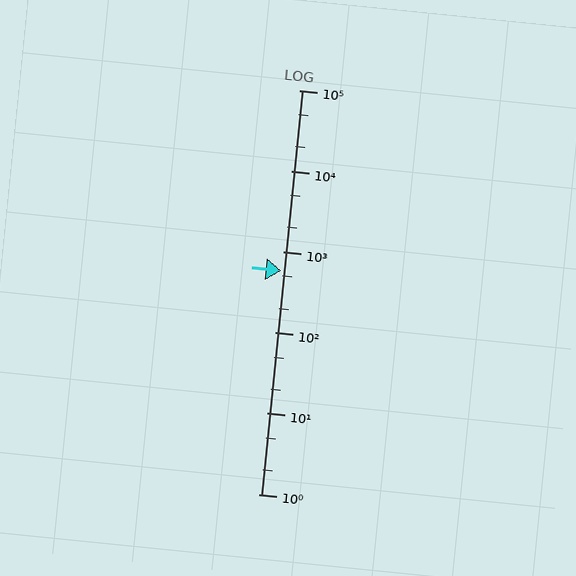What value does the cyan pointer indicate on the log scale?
The pointer indicates approximately 580.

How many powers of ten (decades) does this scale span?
The scale spans 5 decades, from 1 to 100000.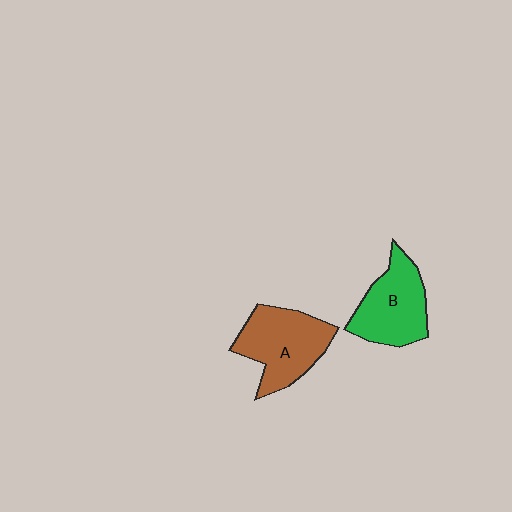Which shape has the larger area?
Shape A (brown).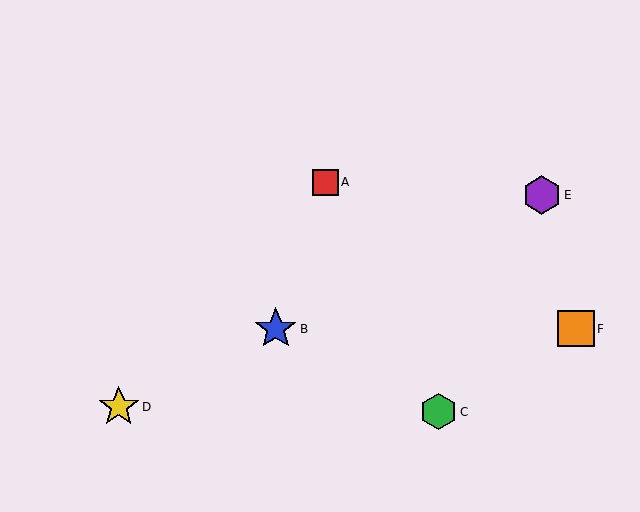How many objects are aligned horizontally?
2 objects (B, F) are aligned horizontally.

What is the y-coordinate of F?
Object F is at y≈329.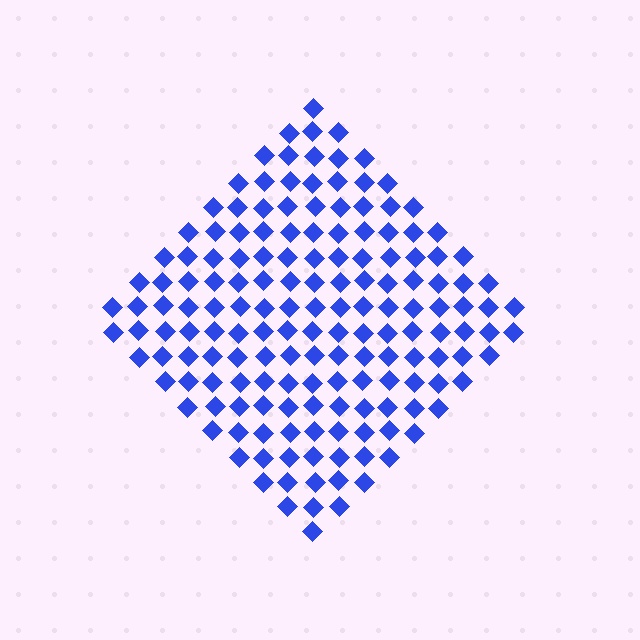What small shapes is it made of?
It is made of small diamonds.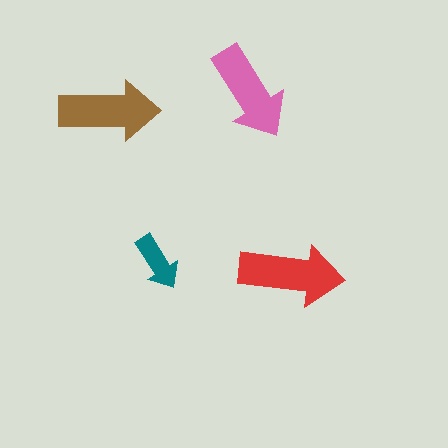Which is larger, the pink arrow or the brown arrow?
The brown one.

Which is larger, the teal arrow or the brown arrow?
The brown one.